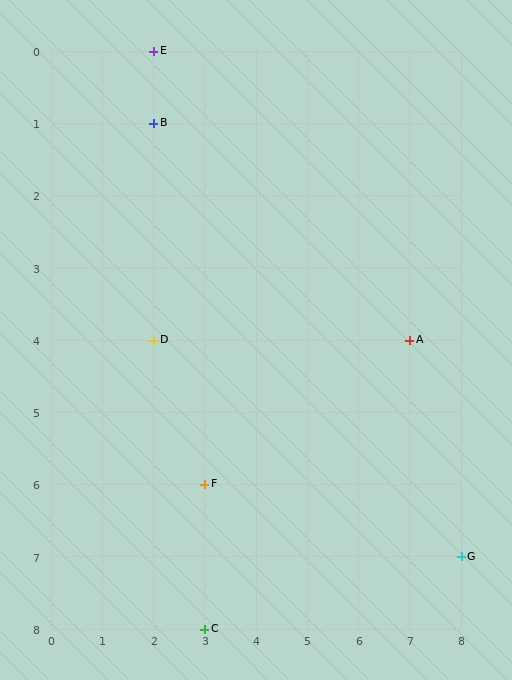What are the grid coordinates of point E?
Point E is at grid coordinates (2, 0).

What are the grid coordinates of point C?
Point C is at grid coordinates (3, 8).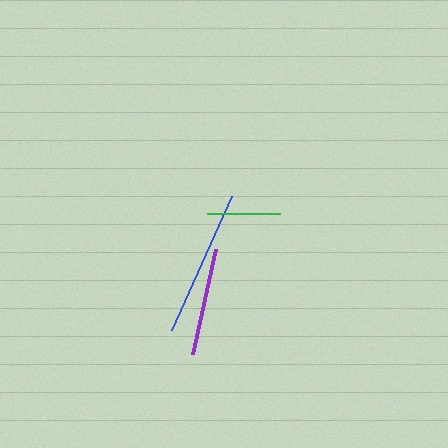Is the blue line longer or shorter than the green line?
The blue line is longer than the green line.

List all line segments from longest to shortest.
From longest to shortest: blue, purple, green.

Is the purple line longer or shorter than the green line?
The purple line is longer than the green line.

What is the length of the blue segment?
The blue segment is approximately 147 pixels long.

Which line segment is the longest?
The blue line is the longest at approximately 147 pixels.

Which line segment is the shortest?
The green line is the shortest at approximately 73 pixels.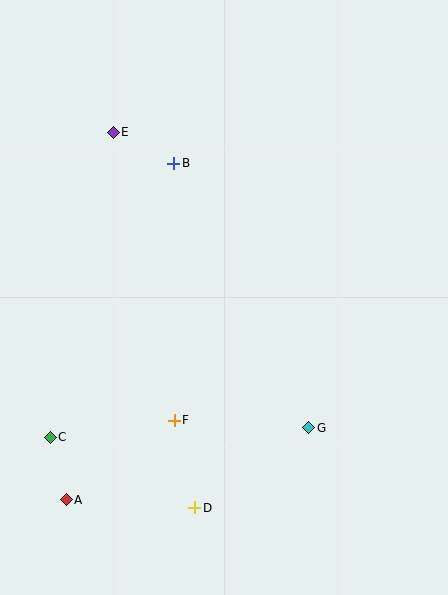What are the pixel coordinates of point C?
Point C is at (50, 437).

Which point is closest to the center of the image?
Point F at (174, 420) is closest to the center.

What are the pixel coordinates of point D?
Point D is at (195, 508).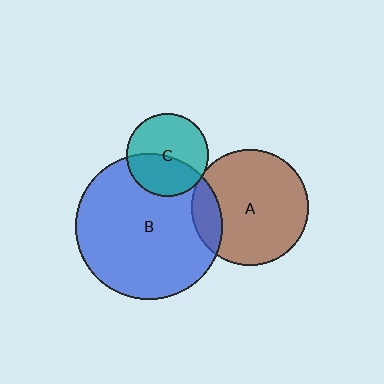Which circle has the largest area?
Circle B (blue).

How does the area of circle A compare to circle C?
Approximately 2.0 times.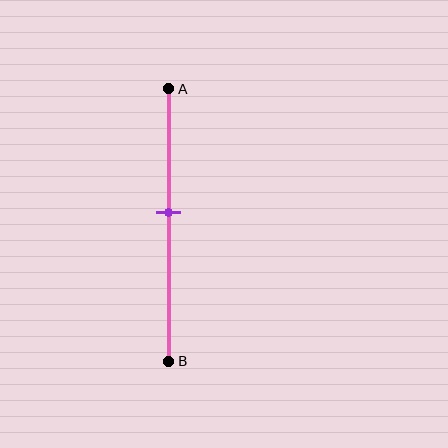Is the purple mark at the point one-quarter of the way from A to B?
No, the mark is at about 45% from A, not at the 25% one-quarter point.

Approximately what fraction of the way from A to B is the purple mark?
The purple mark is approximately 45% of the way from A to B.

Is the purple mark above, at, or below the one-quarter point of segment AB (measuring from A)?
The purple mark is below the one-quarter point of segment AB.